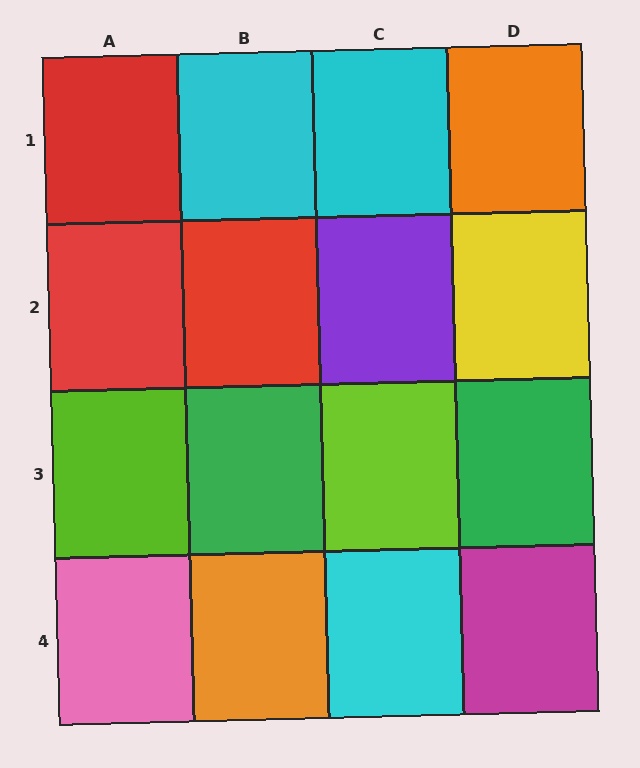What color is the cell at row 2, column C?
Purple.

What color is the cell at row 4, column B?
Orange.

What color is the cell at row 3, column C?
Lime.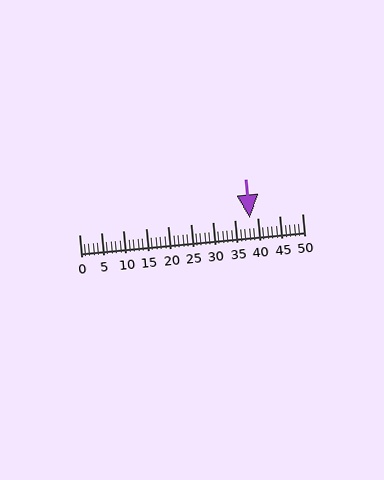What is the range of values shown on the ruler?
The ruler shows values from 0 to 50.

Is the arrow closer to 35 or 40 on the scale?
The arrow is closer to 40.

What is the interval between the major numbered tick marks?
The major tick marks are spaced 5 units apart.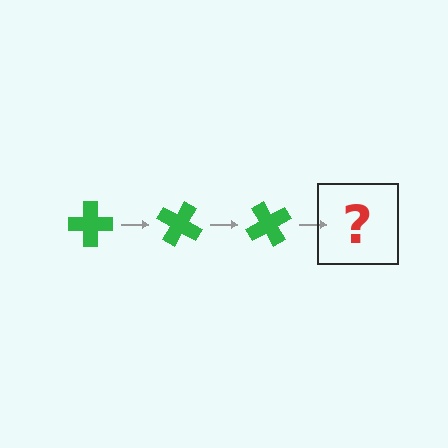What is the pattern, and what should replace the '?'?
The pattern is that the cross rotates 30 degrees each step. The '?' should be a green cross rotated 90 degrees.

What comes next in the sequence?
The next element should be a green cross rotated 90 degrees.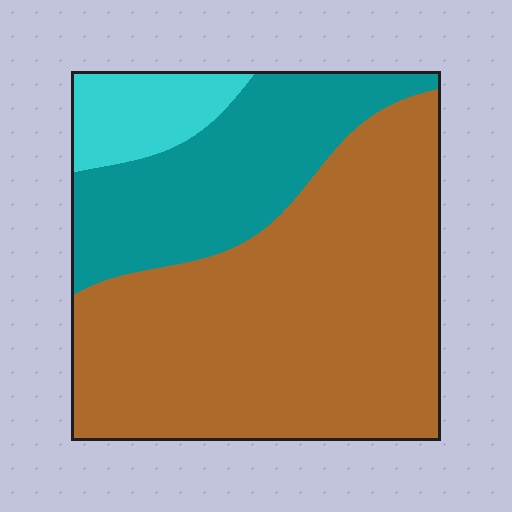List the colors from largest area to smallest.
From largest to smallest: brown, teal, cyan.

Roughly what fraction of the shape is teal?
Teal covers about 25% of the shape.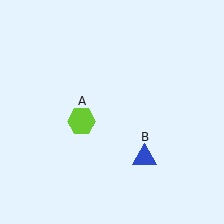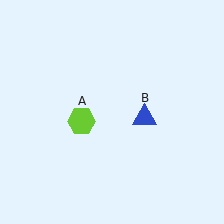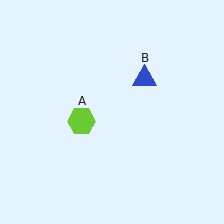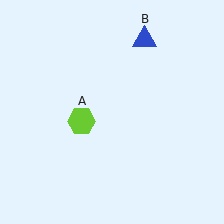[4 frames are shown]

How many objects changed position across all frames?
1 object changed position: blue triangle (object B).